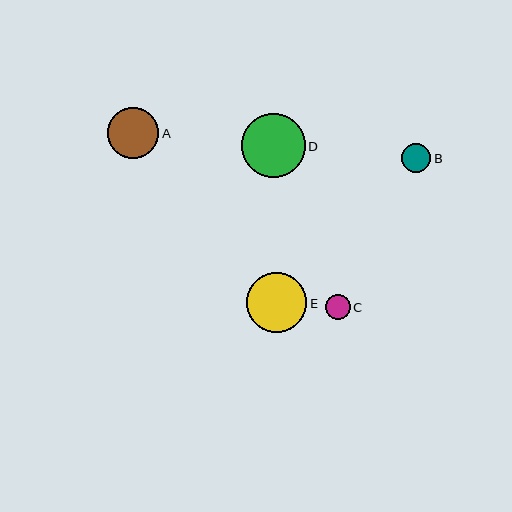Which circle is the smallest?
Circle C is the smallest with a size of approximately 24 pixels.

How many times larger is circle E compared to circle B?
Circle E is approximately 2.1 times the size of circle B.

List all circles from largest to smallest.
From largest to smallest: D, E, A, B, C.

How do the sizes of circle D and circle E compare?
Circle D and circle E are approximately the same size.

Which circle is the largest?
Circle D is the largest with a size of approximately 64 pixels.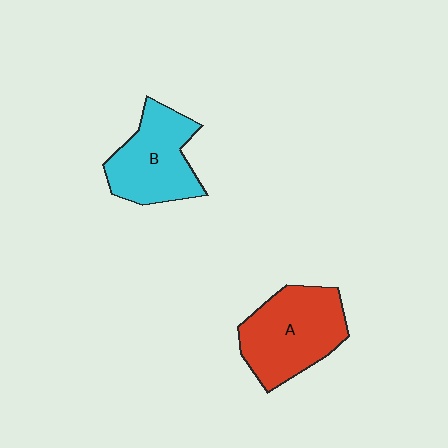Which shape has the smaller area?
Shape B (cyan).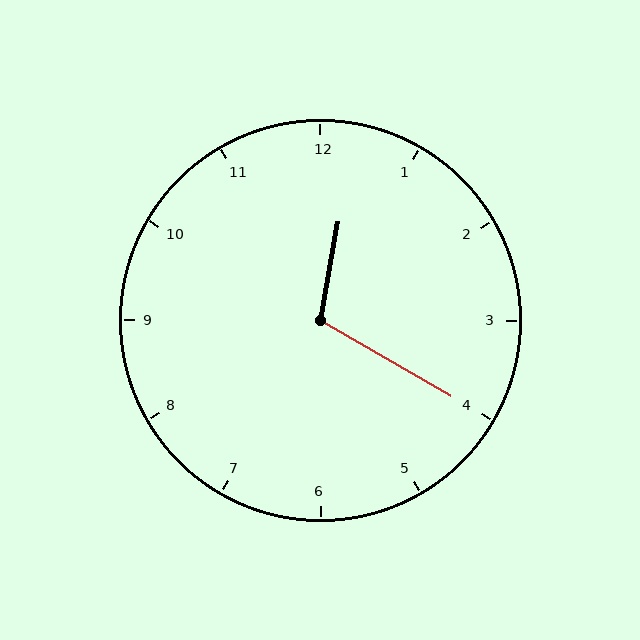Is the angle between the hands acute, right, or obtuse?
It is obtuse.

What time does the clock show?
12:20.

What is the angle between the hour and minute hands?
Approximately 110 degrees.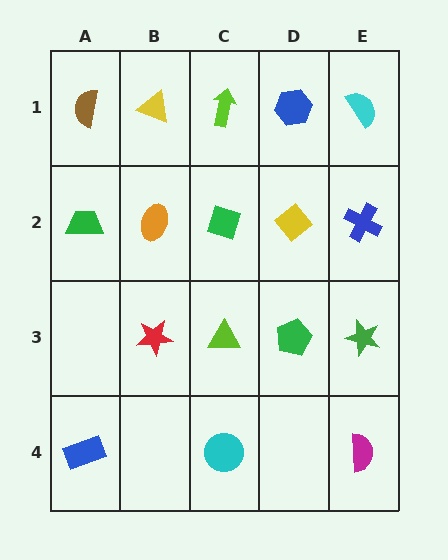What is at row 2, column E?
A blue cross.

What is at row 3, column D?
A green pentagon.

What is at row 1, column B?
A yellow triangle.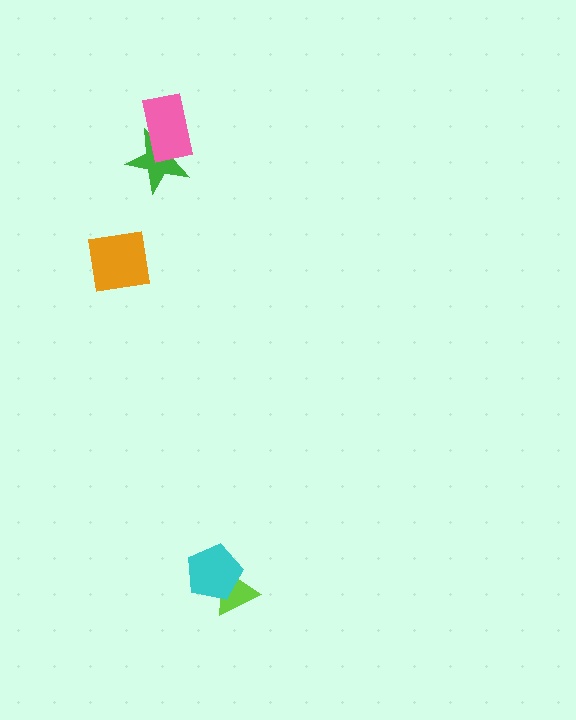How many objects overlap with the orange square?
0 objects overlap with the orange square.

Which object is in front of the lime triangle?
The cyan pentagon is in front of the lime triangle.